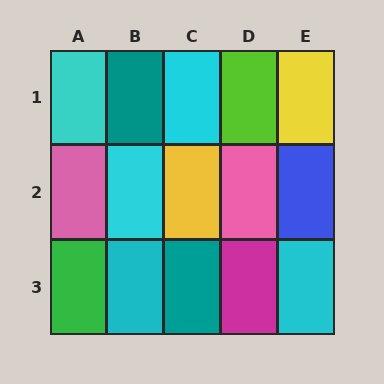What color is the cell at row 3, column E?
Cyan.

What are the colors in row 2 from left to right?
Pink, cyan, yellow, pink, blue.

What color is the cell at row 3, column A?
Green.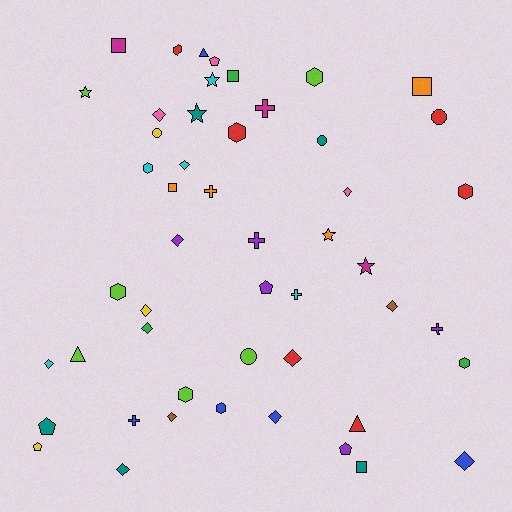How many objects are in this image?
There are 50 objects.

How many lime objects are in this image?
There are 6 lime objects.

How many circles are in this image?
There are 4 circles.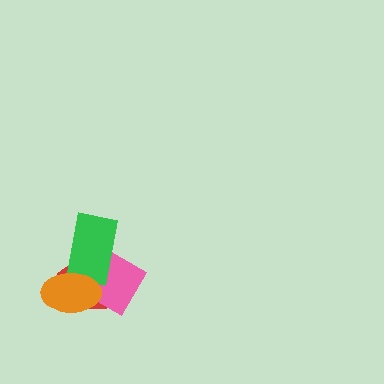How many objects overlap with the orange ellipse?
3 objects overlap with the orange ellipse.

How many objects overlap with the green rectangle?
3 objects overlap with the green rectangle.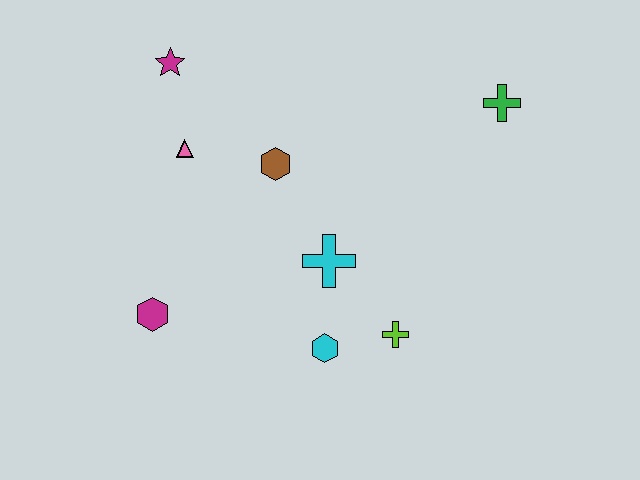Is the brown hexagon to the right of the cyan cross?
No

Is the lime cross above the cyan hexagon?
Yes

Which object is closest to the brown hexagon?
The pink triangle is closest to the brown hexagon.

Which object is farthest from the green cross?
The magenta hexagon is farthest from the green cross.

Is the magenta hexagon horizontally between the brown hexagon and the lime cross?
No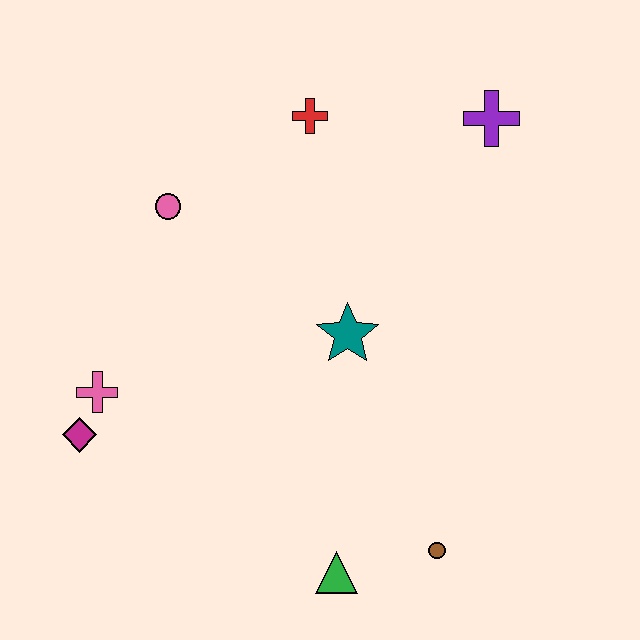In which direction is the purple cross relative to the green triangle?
The purple cross is above the green triangle.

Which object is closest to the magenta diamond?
The pink cross is closest to the magenta diamond.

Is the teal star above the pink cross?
Yes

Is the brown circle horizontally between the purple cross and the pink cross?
Yes